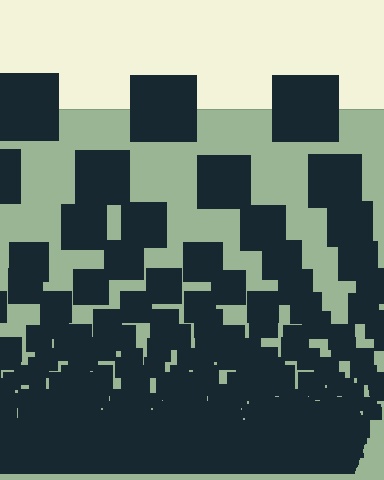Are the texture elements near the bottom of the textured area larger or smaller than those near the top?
Smaller. The gradient is inverted — elements near the bottom are smaller and denser.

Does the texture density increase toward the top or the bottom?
Density increases toward the bottom.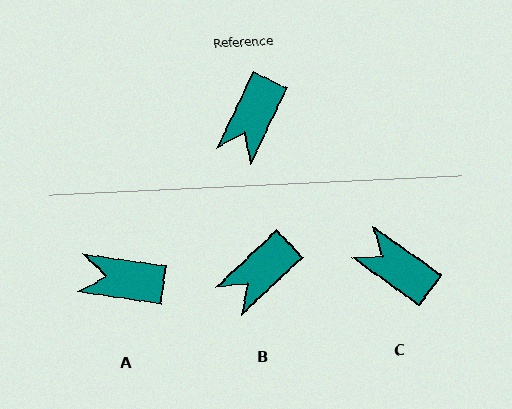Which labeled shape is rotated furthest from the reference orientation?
C, about 100 degrees away.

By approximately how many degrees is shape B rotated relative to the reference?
Approximately 21 degrees clockwise.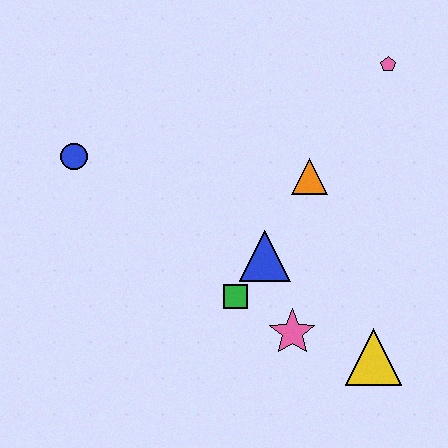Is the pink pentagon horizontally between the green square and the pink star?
No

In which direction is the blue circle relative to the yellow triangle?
The blue circle is to the left of the yellow triangle.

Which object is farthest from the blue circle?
The yellow triangle is farthest from the blue circle.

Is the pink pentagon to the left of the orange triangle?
No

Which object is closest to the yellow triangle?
The pink star is closest to the yellow triangle.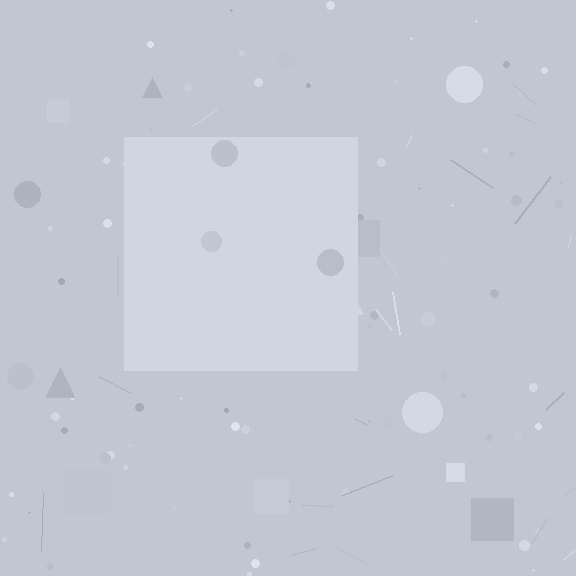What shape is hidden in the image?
A square is hidden in the image.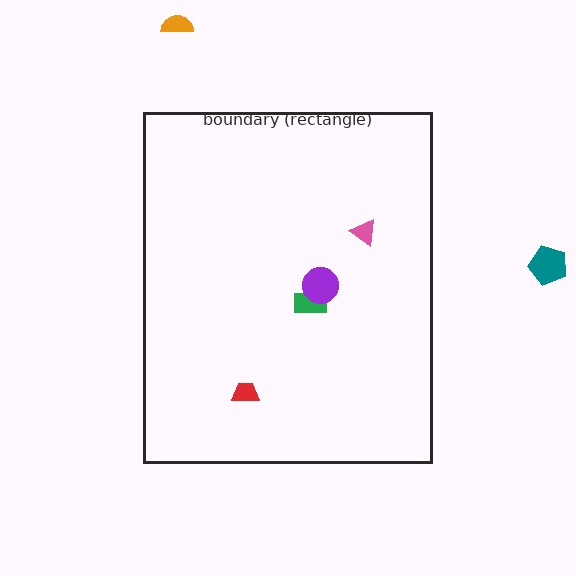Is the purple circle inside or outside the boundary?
Inside.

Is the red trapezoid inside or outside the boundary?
Inside.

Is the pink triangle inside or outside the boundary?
Inside.